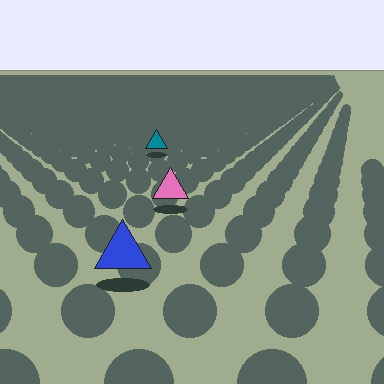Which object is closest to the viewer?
The blue triangle is closest. The texture marks near it are larger and more spread out.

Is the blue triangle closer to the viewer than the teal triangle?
Yes. The blue triangle is closer — you can tell from the texture gradient: the ground texture is coarser near it.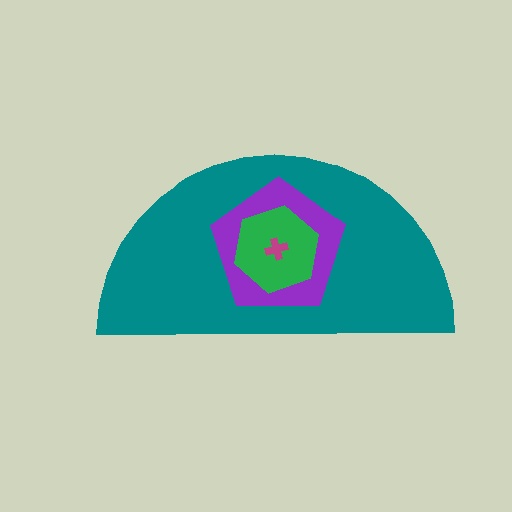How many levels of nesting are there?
4.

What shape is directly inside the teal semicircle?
The purple pentagon.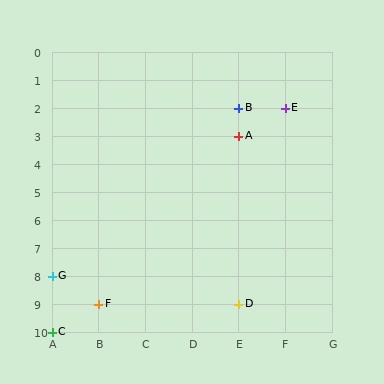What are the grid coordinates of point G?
Point G is at grid coordinates (A, 8).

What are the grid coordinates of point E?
Point E is at grid coordinates (F, 2).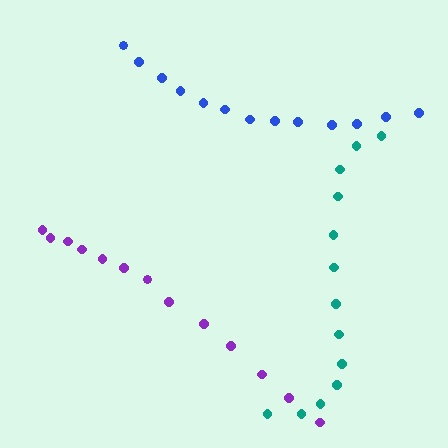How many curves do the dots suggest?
There are 3 distinct paths.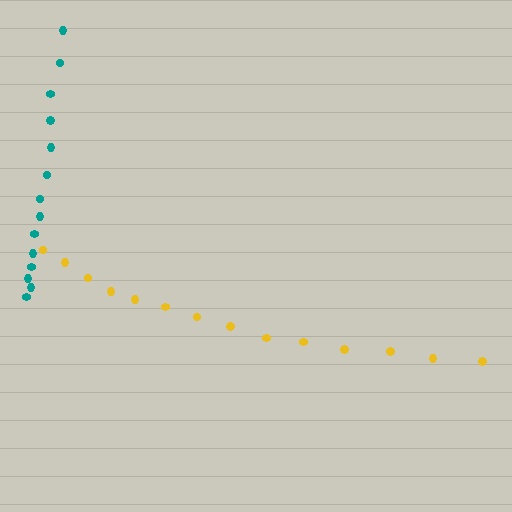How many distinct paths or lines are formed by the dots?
There are 2 distinct paths.